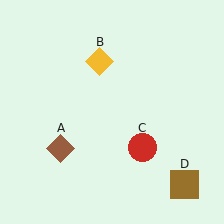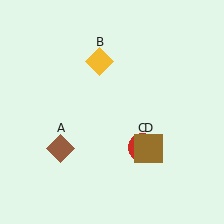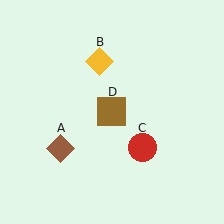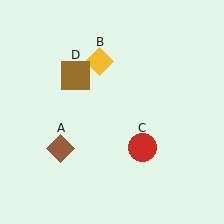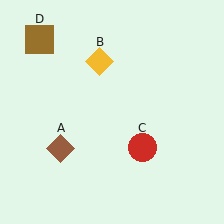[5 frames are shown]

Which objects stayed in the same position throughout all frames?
Brown diamond (object A) and yellow diamond (object B) and red circle (object C) remained stationary.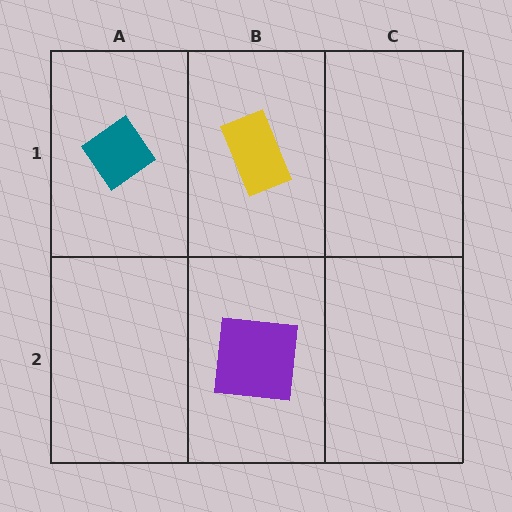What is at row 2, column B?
A purple square.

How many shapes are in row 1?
2 shapes.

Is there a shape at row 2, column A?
No, that cell is empty.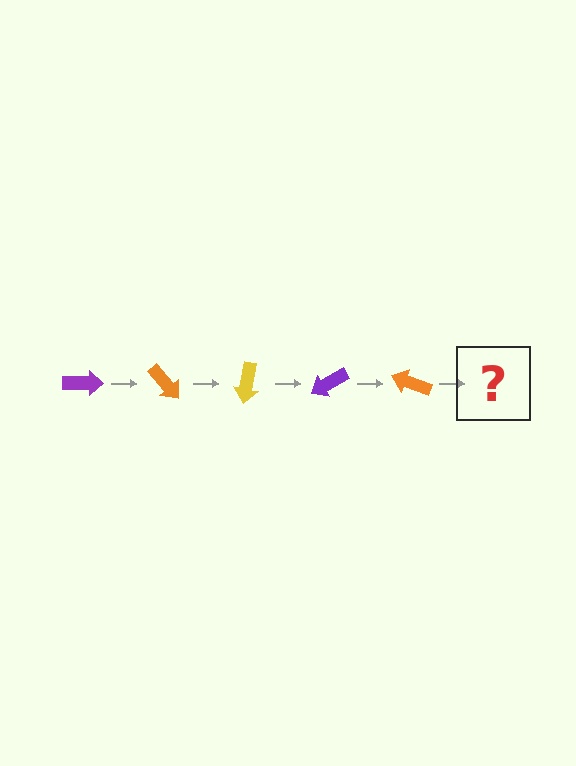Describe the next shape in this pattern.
It should be a yellow arrow, rotated 250 degrees from the start.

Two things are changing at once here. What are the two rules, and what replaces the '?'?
The two rules are that it rotates 50 degrees each step and the color cycles through purple, orange, and yellow. The '?' should be a yellow arrow, rotated 250 degrees from the start.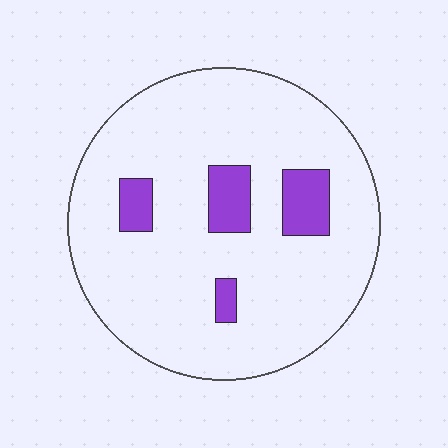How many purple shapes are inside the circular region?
4.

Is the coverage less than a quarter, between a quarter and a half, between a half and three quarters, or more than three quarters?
Less than a quarter.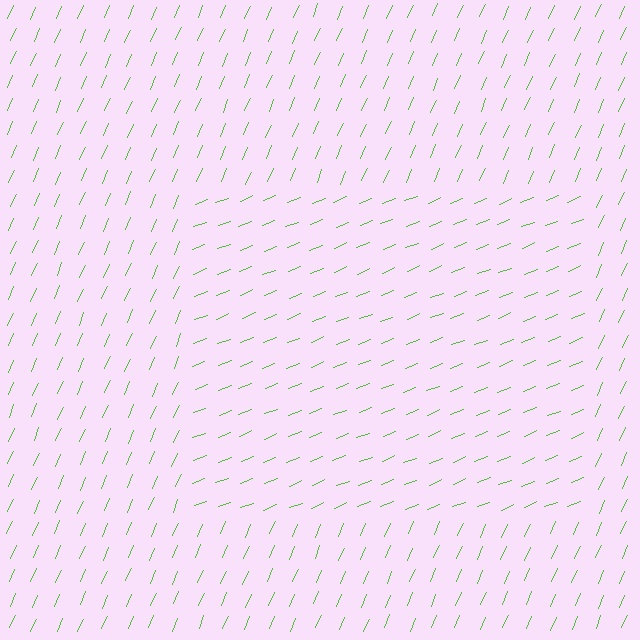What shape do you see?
I see a rectangle.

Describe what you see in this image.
The image is filled with small lime line segments. A rectangle region in the image has lines oriented differently from the surrounding lines, creating a visible texture boundary.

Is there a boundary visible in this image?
Yes, there is a texture boundary formed by a change in line orientation.